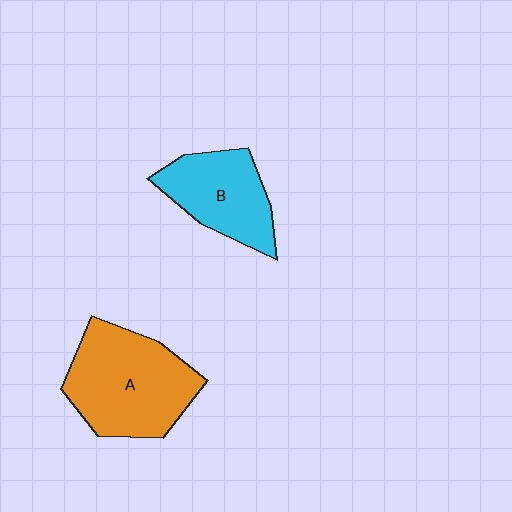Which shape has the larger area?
Shape A (orange).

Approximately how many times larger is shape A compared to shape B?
Approximately 1.4 times.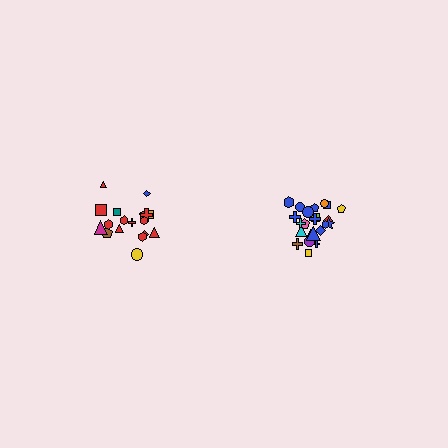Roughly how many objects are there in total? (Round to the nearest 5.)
Roughly 45 objects in total.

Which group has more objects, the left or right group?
The right group.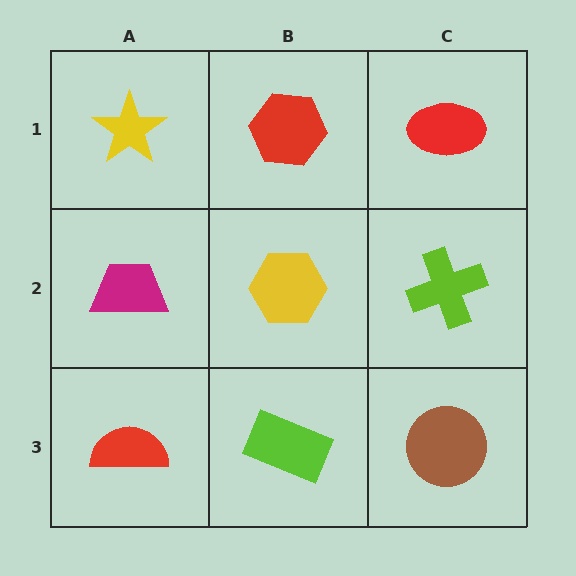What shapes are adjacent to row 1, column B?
A yellow hexagon (row 2, column B), a yellow star (row 1, column A), a red ellipse (row 1, column C).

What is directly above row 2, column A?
A yellow star.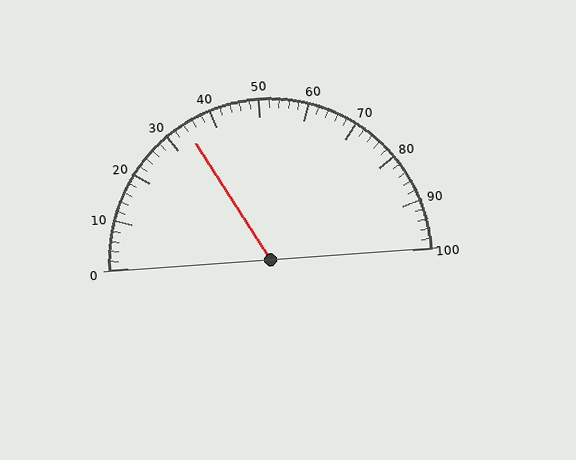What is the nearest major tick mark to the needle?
The nearest major tick mark is 30.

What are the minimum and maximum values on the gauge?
The gauge ranges from 0 to 100.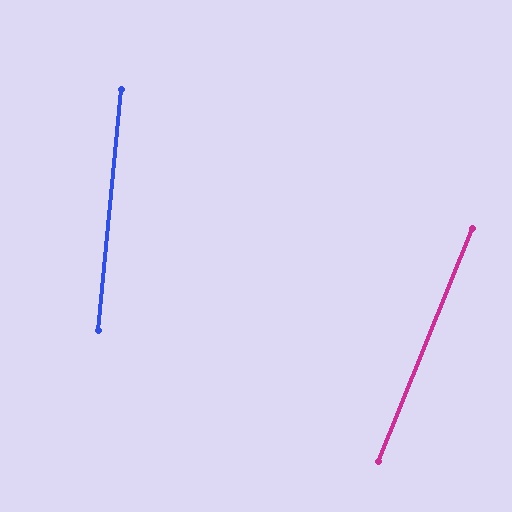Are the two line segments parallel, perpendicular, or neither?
Neither parallel nor perpendicular — they differ by about 17°.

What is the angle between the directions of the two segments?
Approximately 17 degrees.